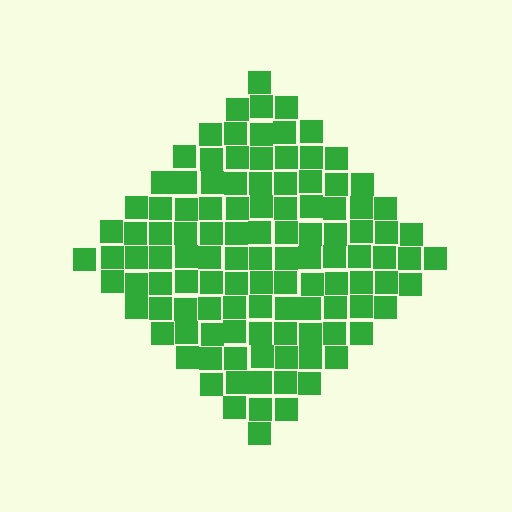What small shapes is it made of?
It is made of small squares.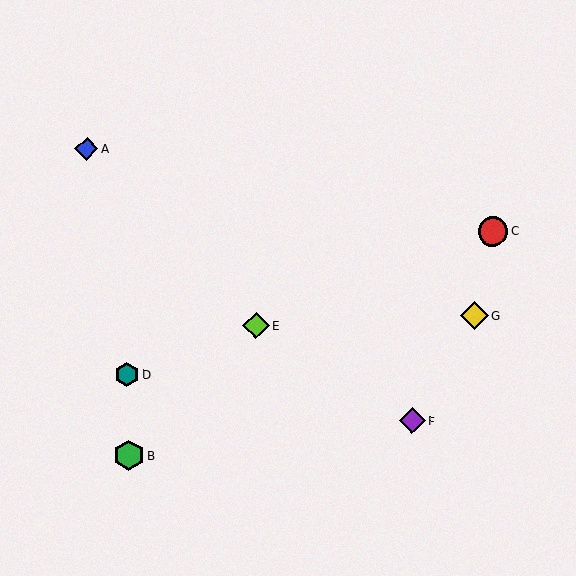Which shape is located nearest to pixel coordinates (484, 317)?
The yellow diamond (labeled G) at (474, 316) is nearest to that location.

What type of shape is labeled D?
Shape D is a teal hexagon.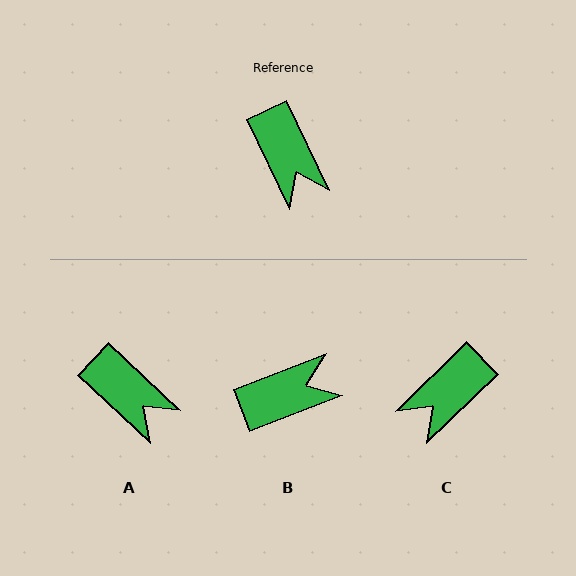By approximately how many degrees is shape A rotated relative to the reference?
Approximately 21 degrees counter-clockwise.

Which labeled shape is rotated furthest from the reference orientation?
B, about 86 degrees away.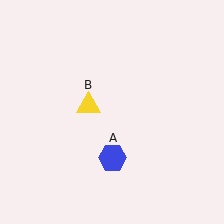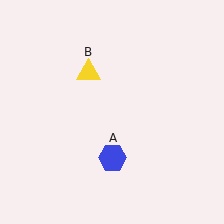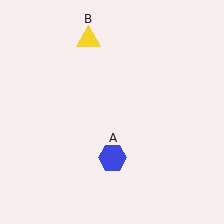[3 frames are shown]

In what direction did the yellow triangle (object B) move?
The yellow triangle (object B) moved up.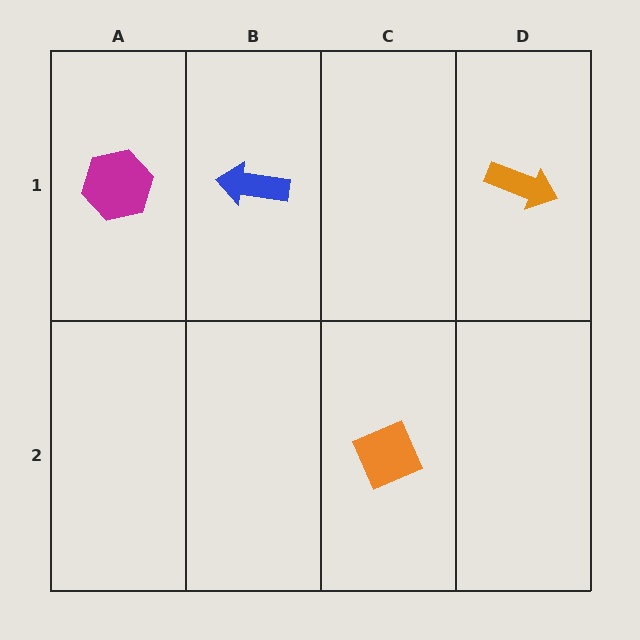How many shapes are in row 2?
1 shape.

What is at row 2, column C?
An orange diamond.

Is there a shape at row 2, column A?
No, that cell is empty.